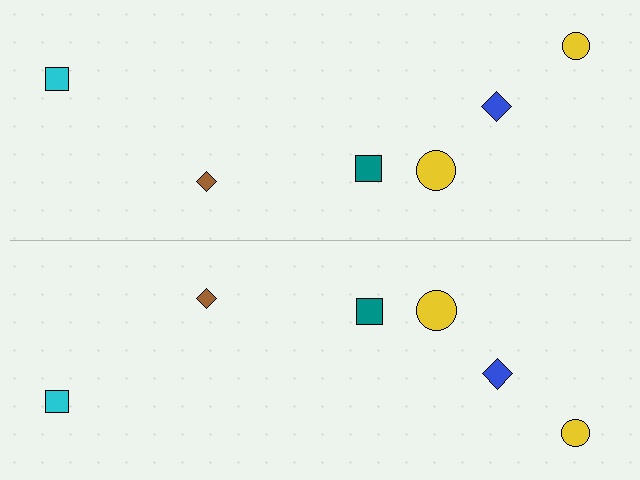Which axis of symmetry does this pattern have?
The pattern has a horizontal axis of symmetry running through the center of the image.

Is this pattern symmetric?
Yes, this pattern has bilateral (reflection) symmetry.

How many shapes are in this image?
There are 12 shapes in this image.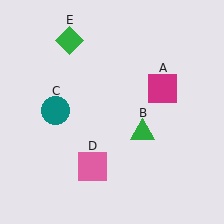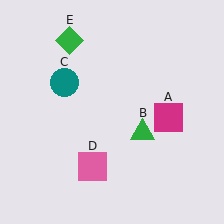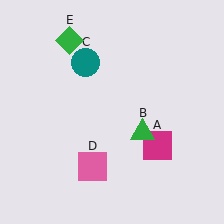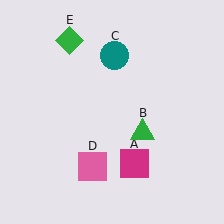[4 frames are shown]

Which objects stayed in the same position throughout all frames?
Green triangle (object B) and pink square (object D) and green diamond (object E) remained stationary.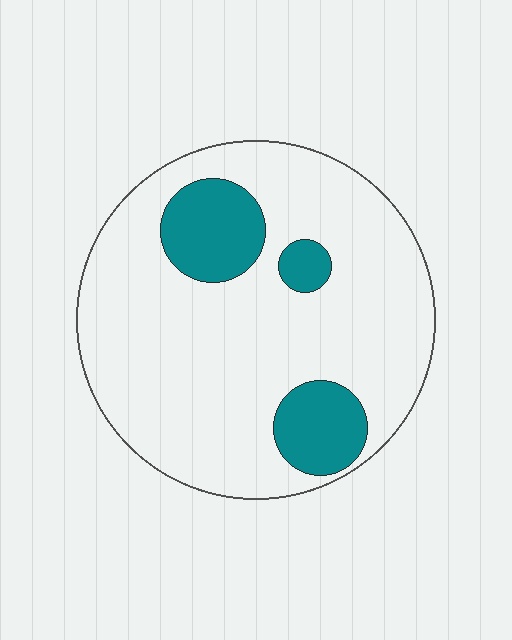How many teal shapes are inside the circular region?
3.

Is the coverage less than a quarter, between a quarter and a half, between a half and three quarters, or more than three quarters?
Less than a quarter.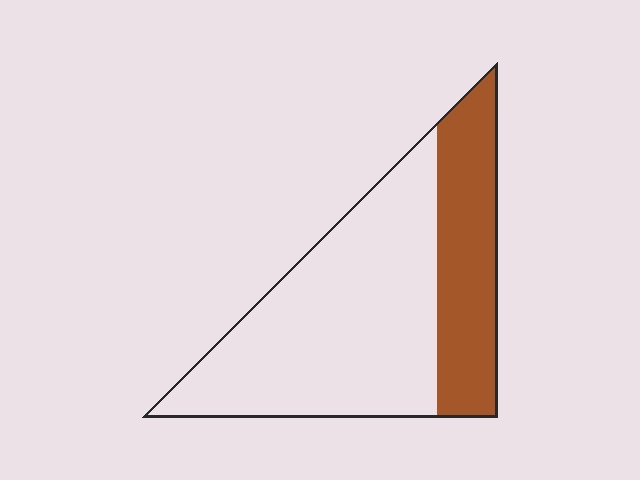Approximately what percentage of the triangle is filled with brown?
Approximately 30%.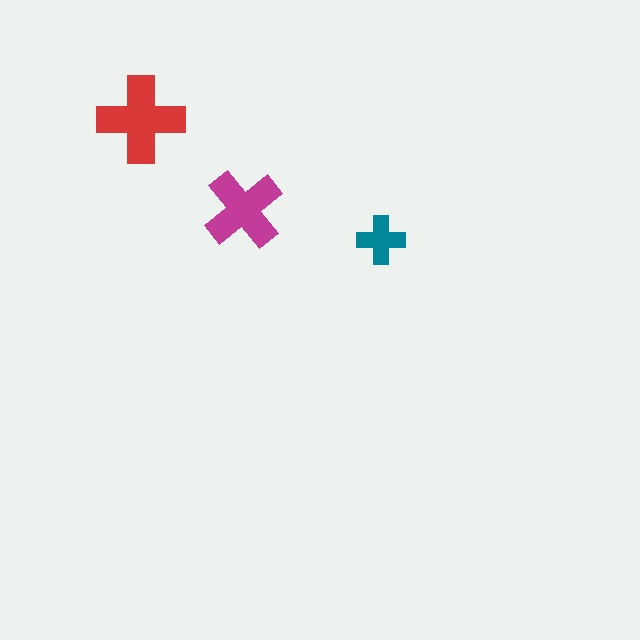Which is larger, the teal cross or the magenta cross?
The magenta one.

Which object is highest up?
The red cross is topmost.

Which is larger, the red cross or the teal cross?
The red one.